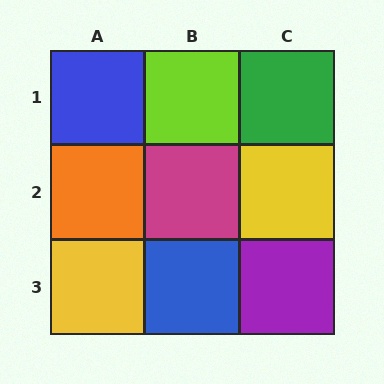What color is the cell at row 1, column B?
Lime.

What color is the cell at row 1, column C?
Green.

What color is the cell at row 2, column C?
Yellow.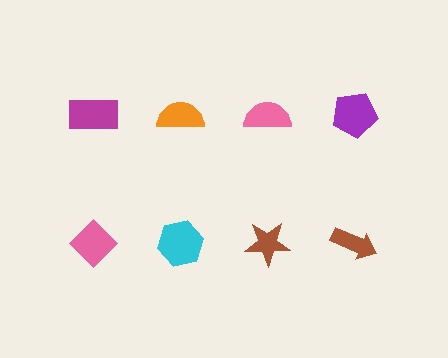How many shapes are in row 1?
4 shapes.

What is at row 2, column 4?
A brown arrow.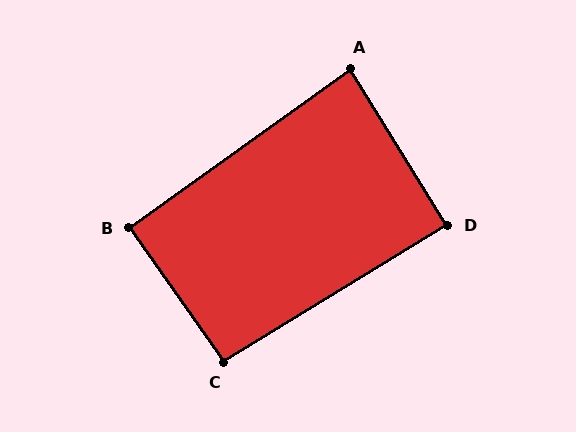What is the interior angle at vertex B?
Approximately 90 degrees (approximately right).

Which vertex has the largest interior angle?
C, at approximately 94 degrees.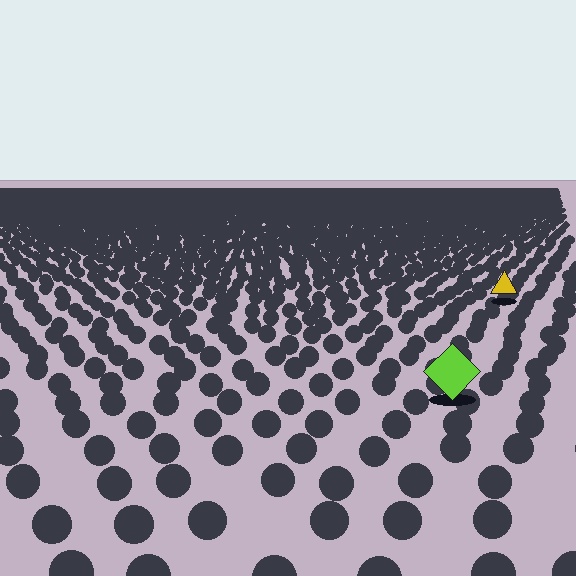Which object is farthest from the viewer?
The yellow triangle is farthest from the viewer. It appears smaller and the ground texture around it is denser.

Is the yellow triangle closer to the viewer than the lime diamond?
No. The lime diamond is closer — you can tell from the texture gradient: the ground texture is coarser near it.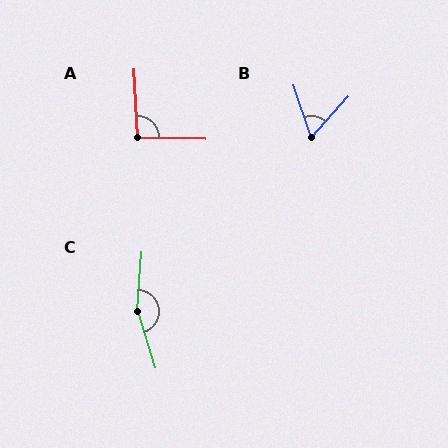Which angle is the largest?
C, at approximately 158 degrees.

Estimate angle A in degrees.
Approximately 94 degrees.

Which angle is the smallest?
B, at approximately 61 degrees.